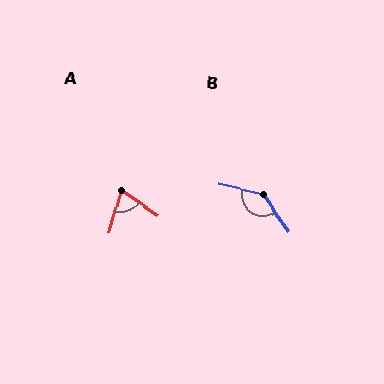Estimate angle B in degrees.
Approximately 137 degrees.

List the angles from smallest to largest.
A (73°), B (137°).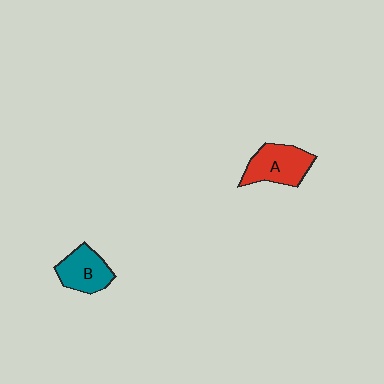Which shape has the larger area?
Shape A (red).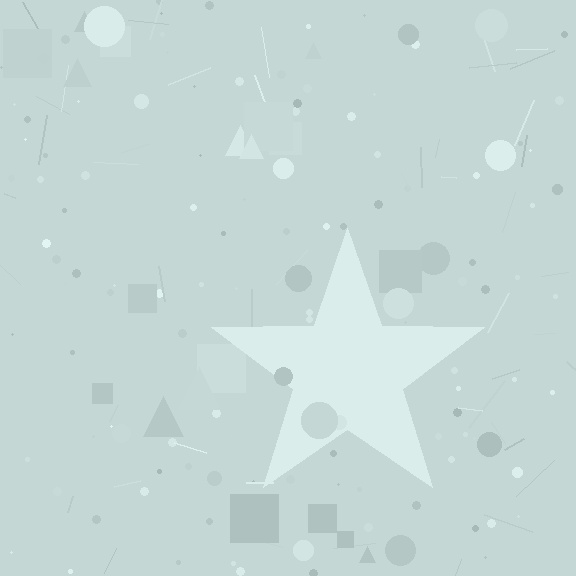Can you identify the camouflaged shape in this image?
The camouflaged shape is a star.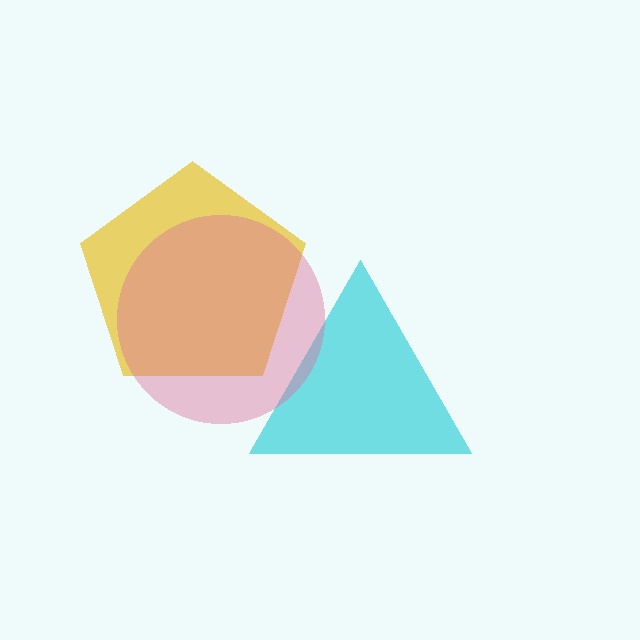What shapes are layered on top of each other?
The layered shapes are: a cyan triangle, a yellow pentagon, a pink circle.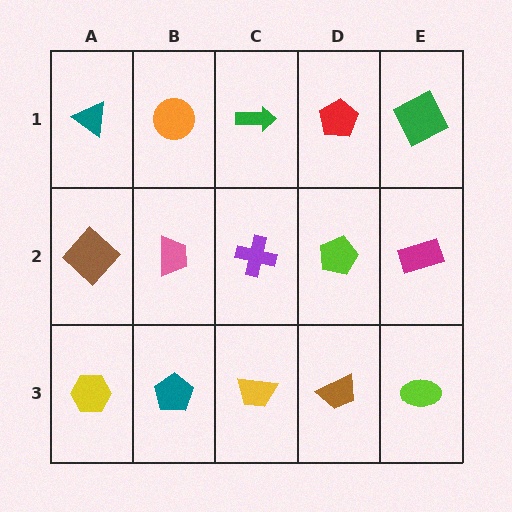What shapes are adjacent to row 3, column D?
A lime pentagon (row 2, column D), a yellow trapezoid (row 3, column C), a lime ellipse (row 3, column E).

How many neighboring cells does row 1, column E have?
2.